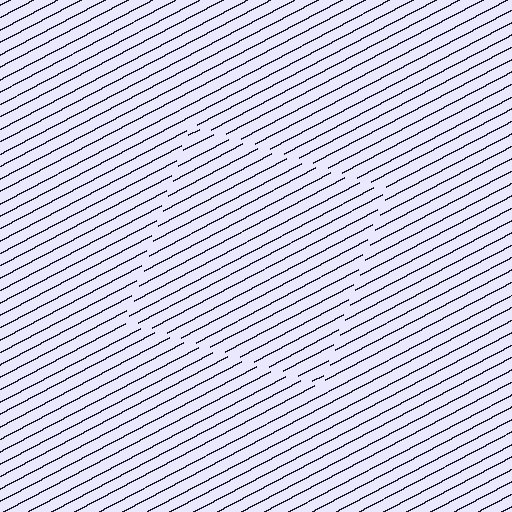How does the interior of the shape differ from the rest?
The interior of the shape contains the same grating, shifted by half a period — the contour is defined by the phase discontinuity where line-ends from the inner and outer gratings abut.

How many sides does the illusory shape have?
4 sides — the line-ends trace a square.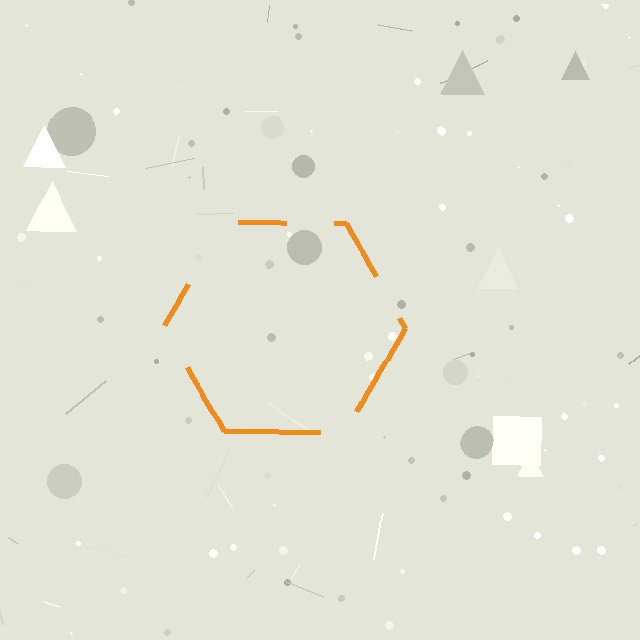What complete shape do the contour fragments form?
The contour fragments form a hexagon.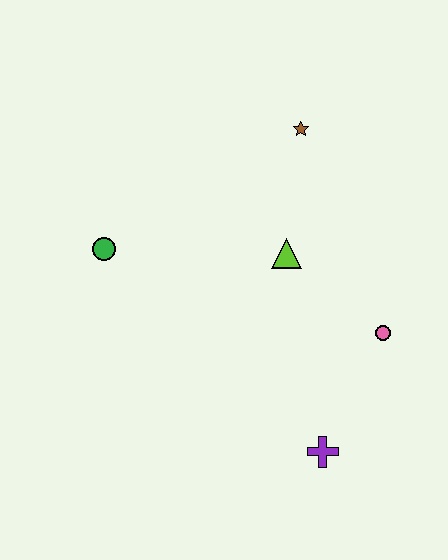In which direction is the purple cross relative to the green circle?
The purple cross is to the right of the green circle.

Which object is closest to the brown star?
The lime triangle is closest to the brown star.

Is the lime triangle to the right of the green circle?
Yes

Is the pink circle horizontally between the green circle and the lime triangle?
No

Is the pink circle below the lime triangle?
Yes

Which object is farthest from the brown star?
The purple cross is farthest from the brown star.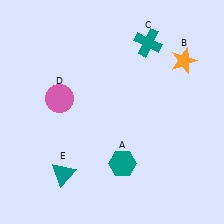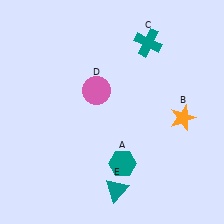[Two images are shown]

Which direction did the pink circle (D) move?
The pink circle (D) moved right.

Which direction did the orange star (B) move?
The orange star (B) moved down.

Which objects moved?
The objects that moved are: the orange star (B), the pink circle (D), the teal triangle (E).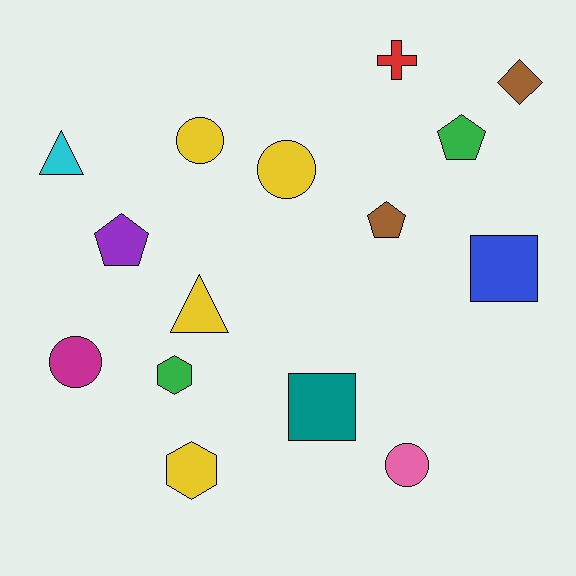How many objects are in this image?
There are 15 objects.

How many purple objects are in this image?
There is 1 purple object.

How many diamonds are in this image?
There is 1 diamond.